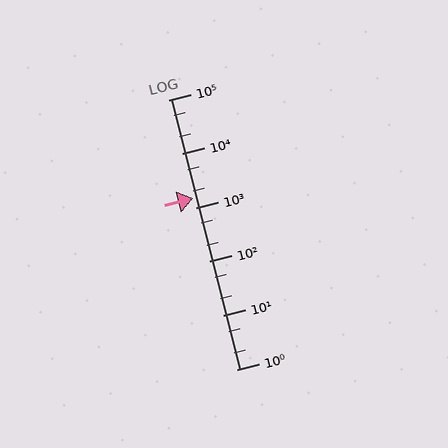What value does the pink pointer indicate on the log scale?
The pointer indicates approximately 1500.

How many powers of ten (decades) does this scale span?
The scale spans 5 decades, from 1 to 100000.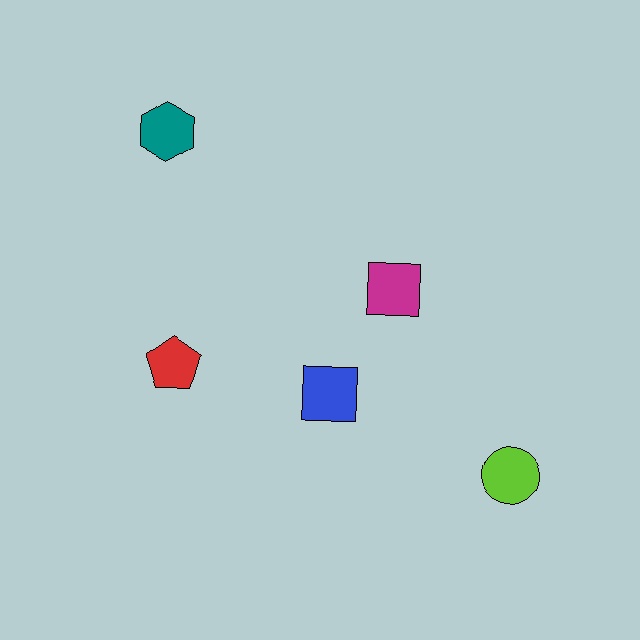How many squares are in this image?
There are 2 squares.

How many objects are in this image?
There are 5 objects.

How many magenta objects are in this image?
There is 1 magenta object.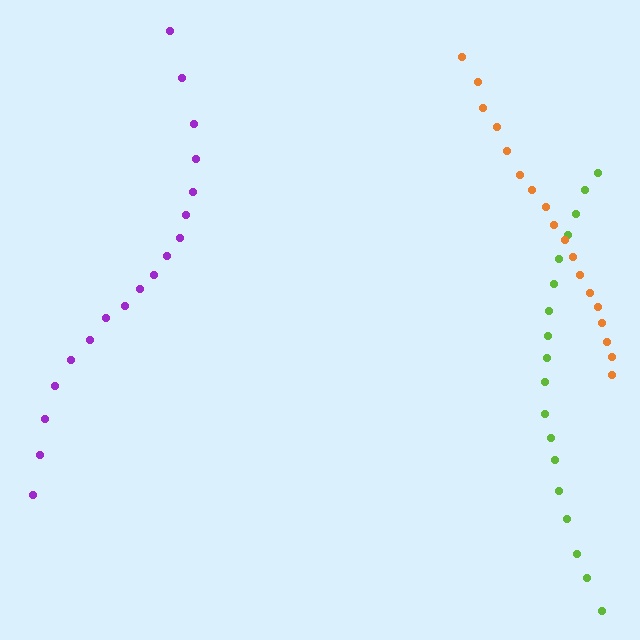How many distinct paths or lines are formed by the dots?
There are 3 distinct paths.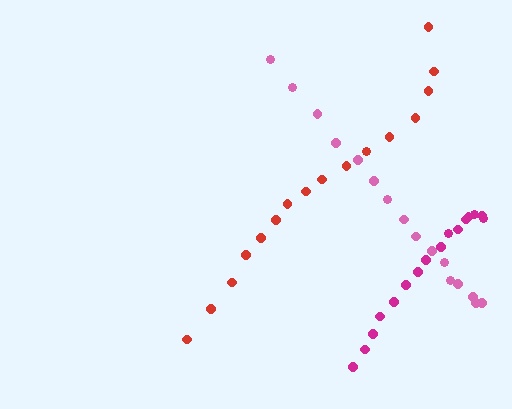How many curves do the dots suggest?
There are 3 distinct paths.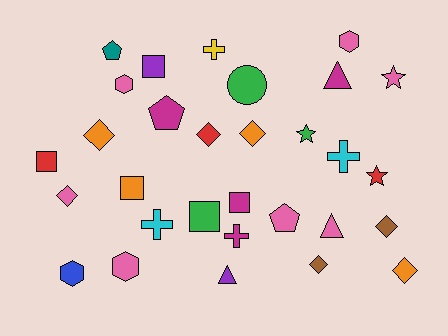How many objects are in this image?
There are 30 objects.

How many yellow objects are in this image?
There is 1 yellow object.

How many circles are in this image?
There is 1 circle.